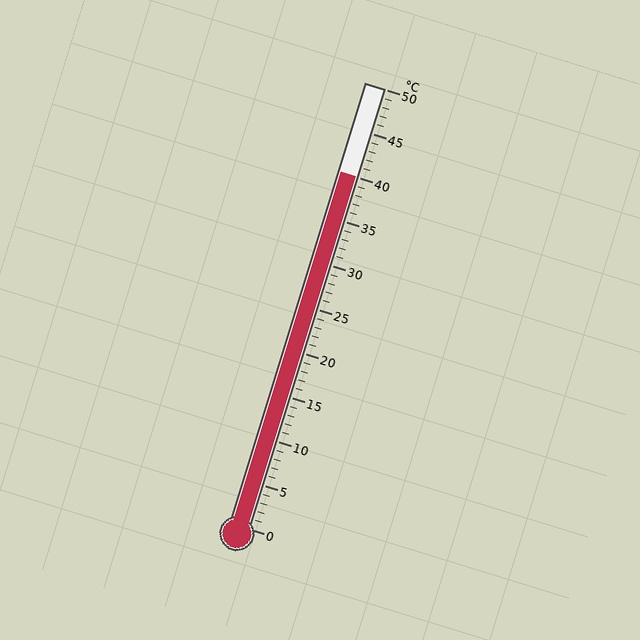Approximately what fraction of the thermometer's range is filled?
The thermometer is filled to approximately 80% of its range.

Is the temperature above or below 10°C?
The temperature is above 10°C.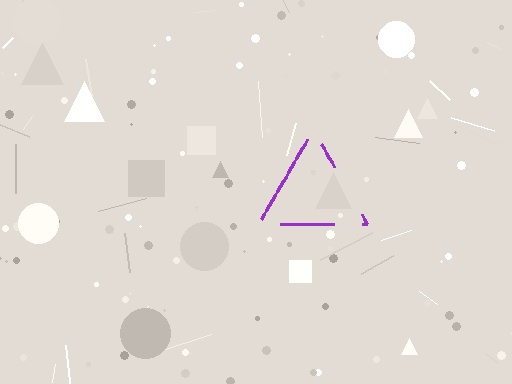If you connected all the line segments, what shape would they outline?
They would outline a triangle.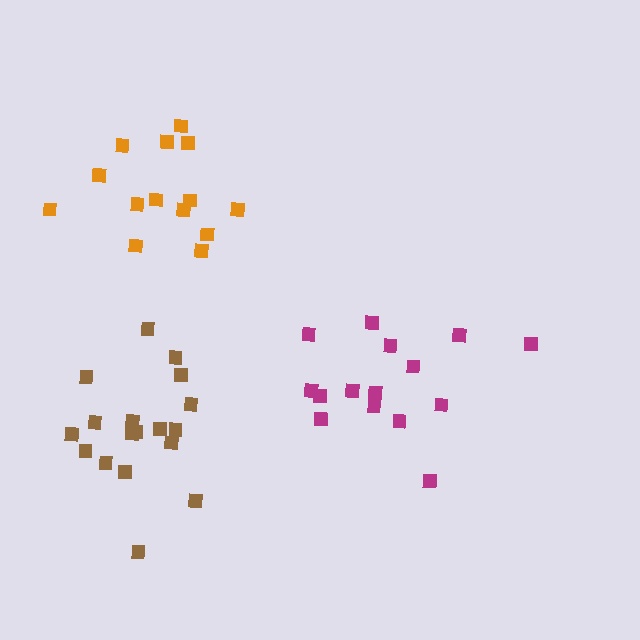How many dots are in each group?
Group 1: 14 dots, Group 2: 15 dots, Group 3: 18 dots (47 total).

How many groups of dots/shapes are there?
There are 3 groups.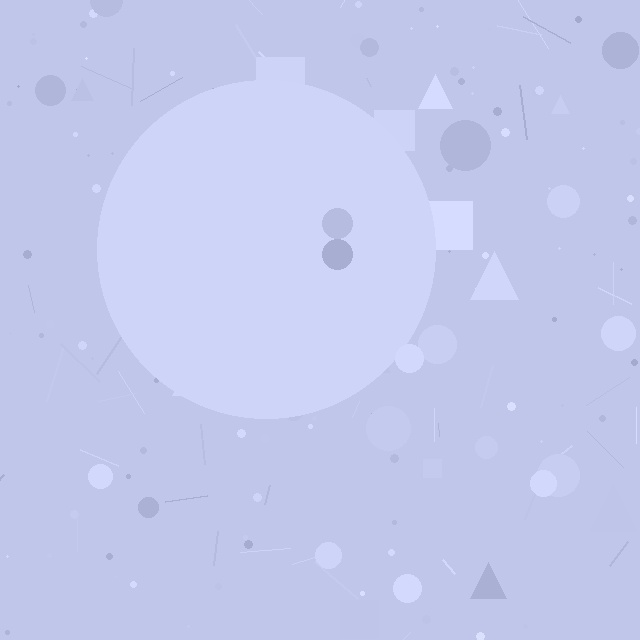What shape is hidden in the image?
A circle is hidden in the image.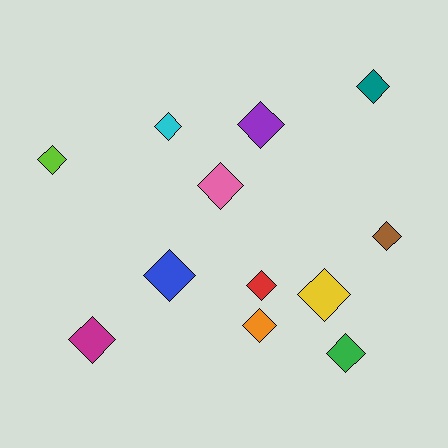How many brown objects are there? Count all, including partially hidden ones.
There is 1 brown object.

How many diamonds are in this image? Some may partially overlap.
There are 12 diamonds.